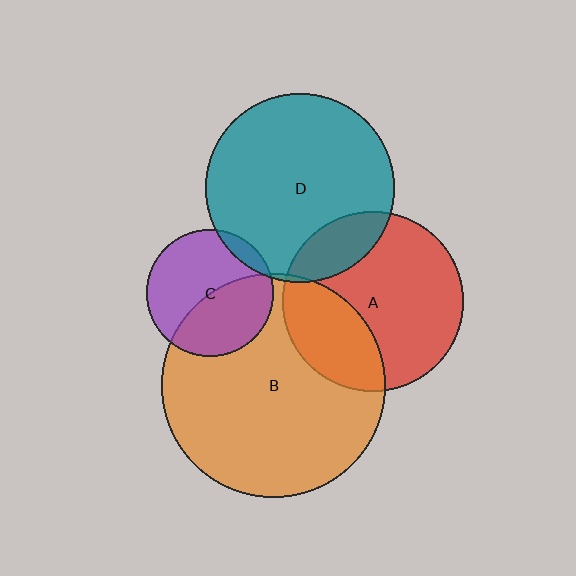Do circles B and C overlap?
Yes.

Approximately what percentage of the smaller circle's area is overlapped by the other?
Approximately 45%.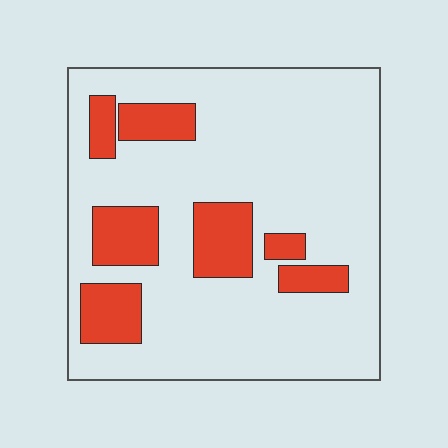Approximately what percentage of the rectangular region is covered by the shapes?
Approximately 20%.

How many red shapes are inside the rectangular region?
7.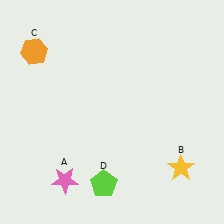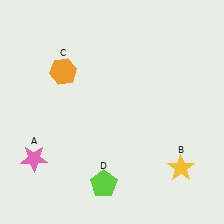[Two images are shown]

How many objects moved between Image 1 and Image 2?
2 objects moved between the two images.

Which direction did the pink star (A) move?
The pink star (A) moved left.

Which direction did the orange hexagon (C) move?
The orange hexagon (C) moved right.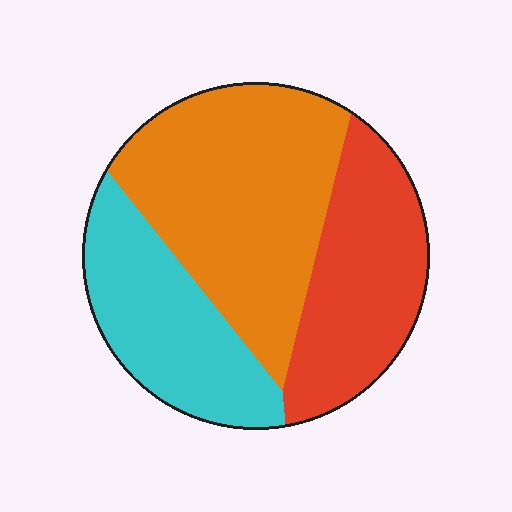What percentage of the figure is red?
Red covers around 30% of the figure.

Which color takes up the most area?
Orange, at roughly 45%.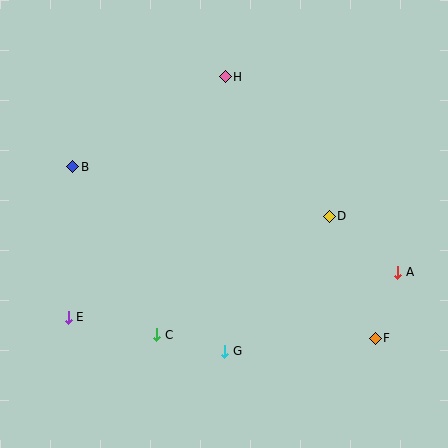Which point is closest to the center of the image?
Point D at (329, 216) is closest to the center.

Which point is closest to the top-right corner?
Point H is closest to the top-right corner.